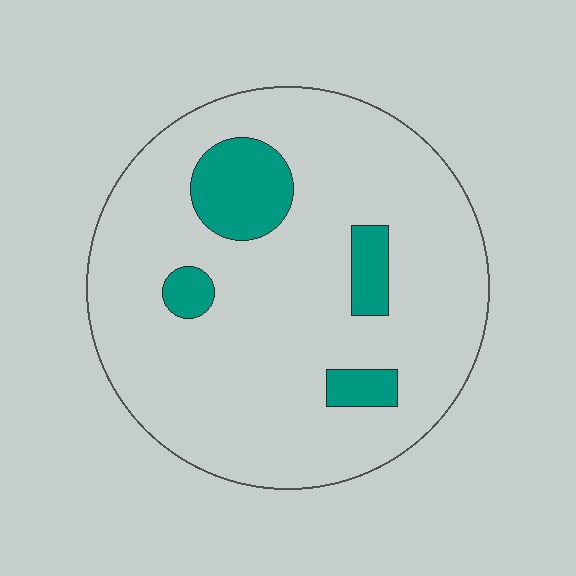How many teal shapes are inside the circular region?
4.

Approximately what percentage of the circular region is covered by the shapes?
Approximately 15%.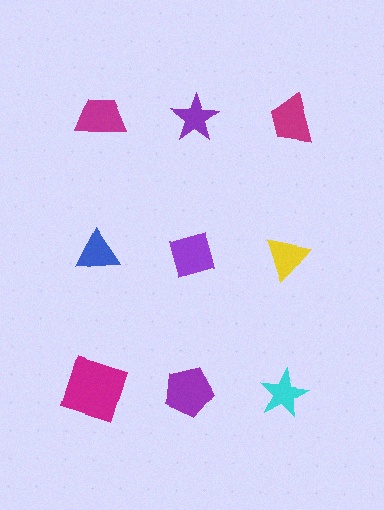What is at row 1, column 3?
A magenta trapezoid.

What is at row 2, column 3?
A yellow triangle.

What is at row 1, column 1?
A magenta trapezoid.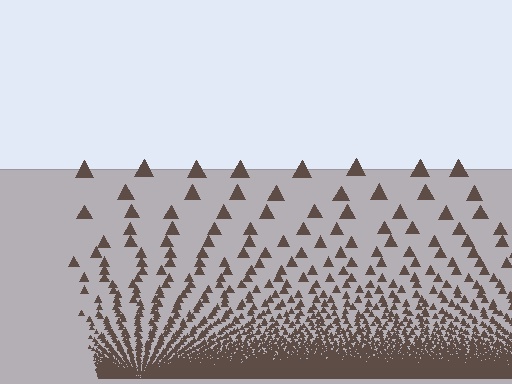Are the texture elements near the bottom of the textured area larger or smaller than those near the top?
Smaller. The gradient is inverted — elements near the bottom are smaller and denser.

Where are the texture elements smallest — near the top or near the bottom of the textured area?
Near the bottom.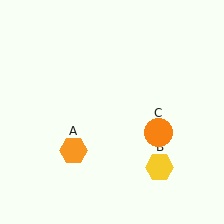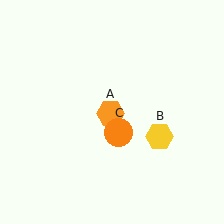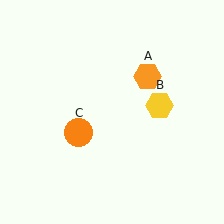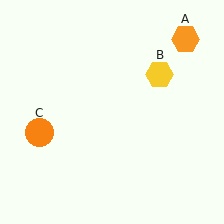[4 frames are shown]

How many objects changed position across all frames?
3 objects changed position: orange hexagon (object A), yellow hexagon (object B), orange circle (object C).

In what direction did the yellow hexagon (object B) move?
The yellow hexagon (object B) moved up.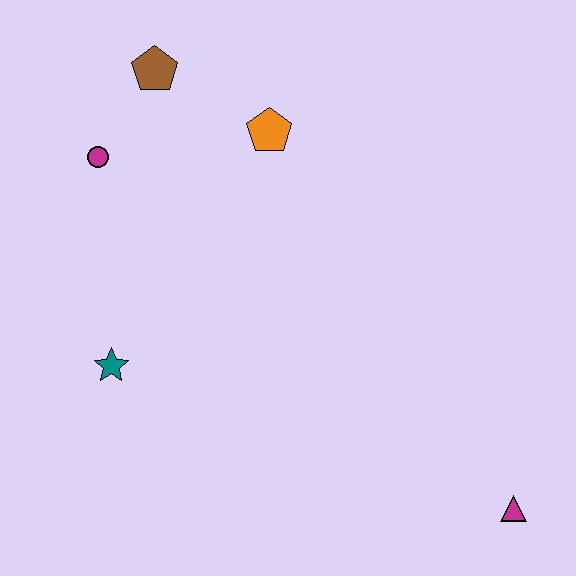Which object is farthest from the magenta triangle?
The brown pentagon is farthest from the magenta triangle.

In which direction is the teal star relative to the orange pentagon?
The teal star is below the orange pentagon.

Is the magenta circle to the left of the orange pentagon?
Yes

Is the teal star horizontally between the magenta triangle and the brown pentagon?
No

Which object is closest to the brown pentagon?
The magenta circle is closest to the brown pentagon.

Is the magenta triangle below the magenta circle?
Yes